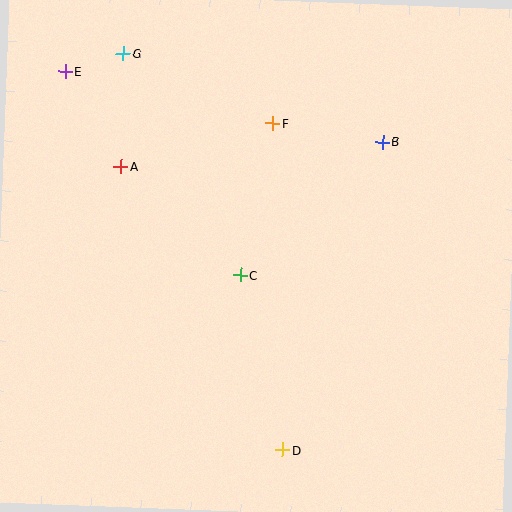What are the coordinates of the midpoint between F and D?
The midpoint between F and D is at (278, 287).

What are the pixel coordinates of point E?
Point E is at (65, 71).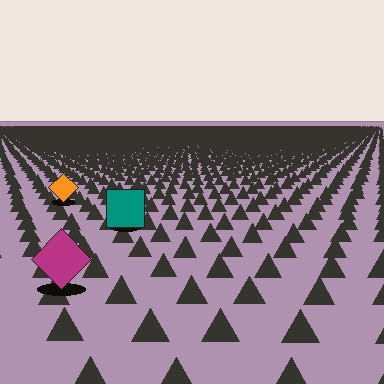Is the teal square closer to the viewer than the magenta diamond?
No. The magenta diamond is closer — you can tell from the texture gradient: the ground texture is coarser near it.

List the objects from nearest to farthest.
From nearest to farthest: the magenta diamond, the teal square, the orange diamond.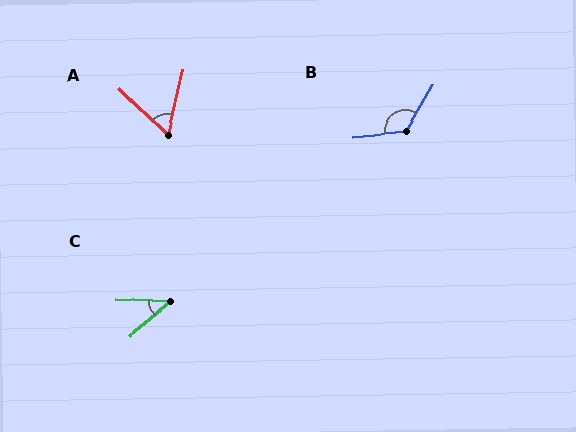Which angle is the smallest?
C, at approximately 42 degrees.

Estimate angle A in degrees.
Approximately 59 degrees.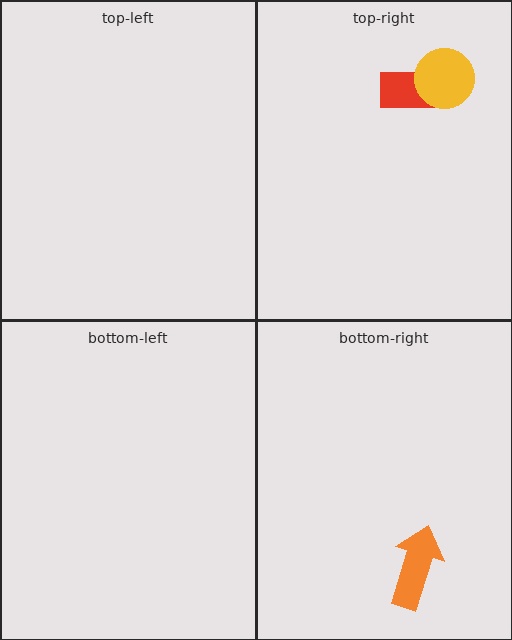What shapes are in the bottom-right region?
The orange arrow.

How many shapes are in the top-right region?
2.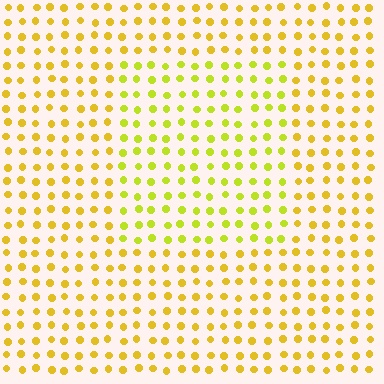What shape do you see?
I see a rectangle.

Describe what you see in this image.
The image is filled with small yellow elements in a uniform arrangement. A rectangle-shaped region is visible where the elements are tinted to a slightly different hue, forming a subtle color boundary.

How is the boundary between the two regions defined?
The boundary is defined purely by a slight shift in hue (about 24 degrees). Spacing, size, and orientation are identical on both sides.